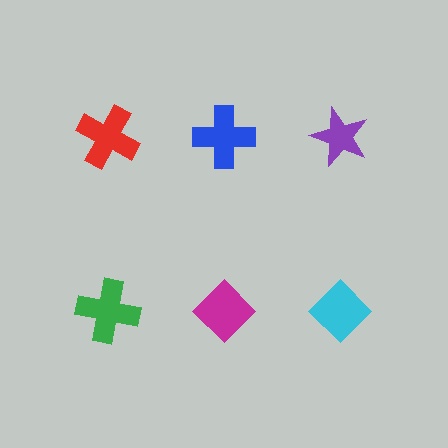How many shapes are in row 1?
3 shapes.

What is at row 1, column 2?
A blue cross.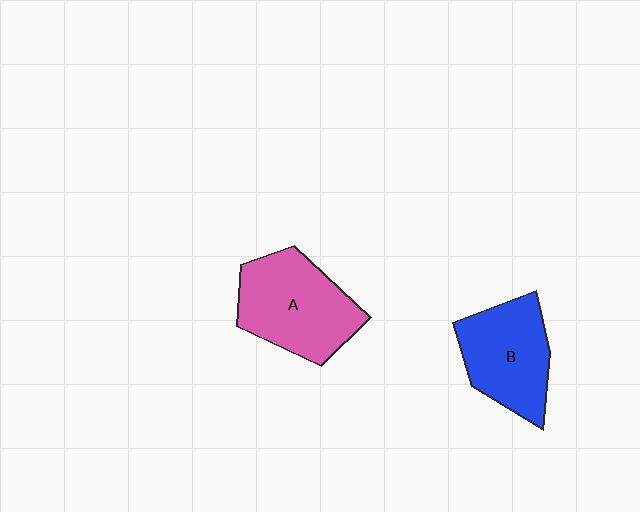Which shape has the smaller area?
Shape B (blue).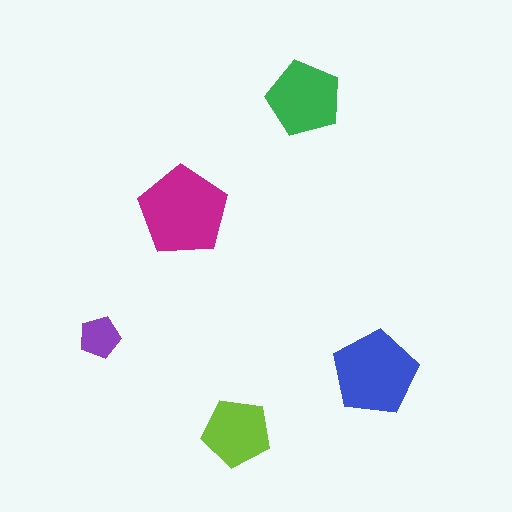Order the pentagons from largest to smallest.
the magenta one, the blue one, the green one, the lime one, the purple one.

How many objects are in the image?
There are 5 objects in the image.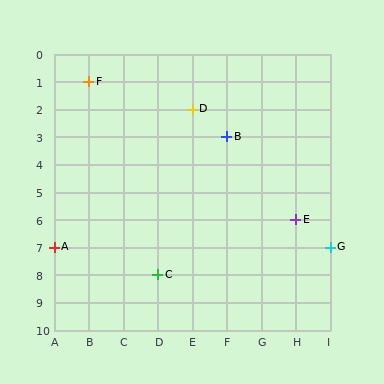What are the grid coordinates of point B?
Point B is at grid coordinates (F, 3).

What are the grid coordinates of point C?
Point C is at grid coordinates (D, 8).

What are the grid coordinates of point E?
Point E is at grid coordinates (H, 6).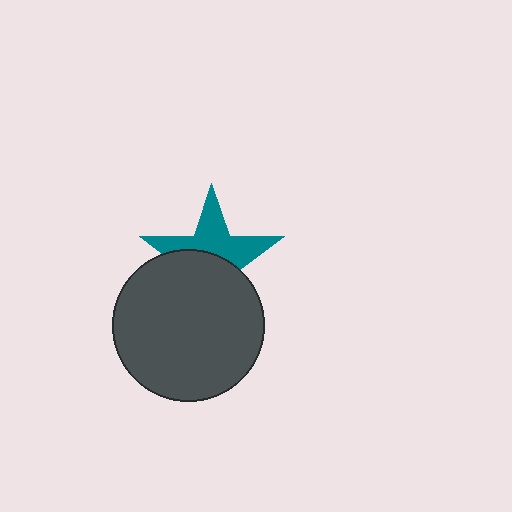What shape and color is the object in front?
The object in front is a dark gray circle.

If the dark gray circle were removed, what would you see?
You would see the complete teal star.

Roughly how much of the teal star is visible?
About half of it is visible (roughly 49%).